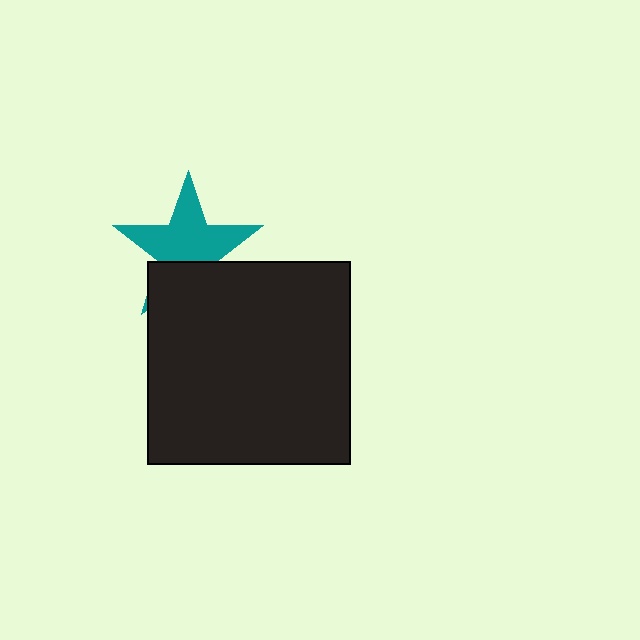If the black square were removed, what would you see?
You would see the complete teal star.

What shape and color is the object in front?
The object in front is a black square.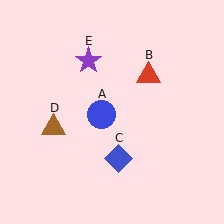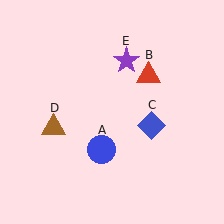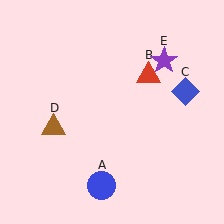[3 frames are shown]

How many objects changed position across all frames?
3 objects changed position: blue circle (object A), blue diamond (object C), purple star (object E).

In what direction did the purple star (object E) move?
The purple star (object E) moved right.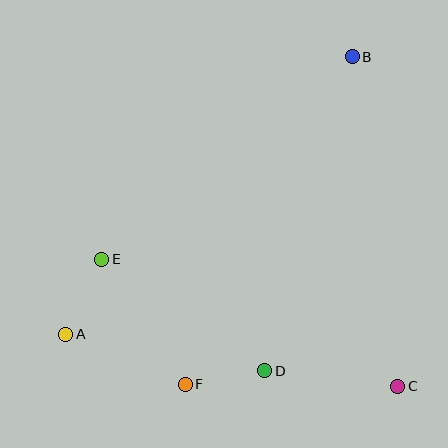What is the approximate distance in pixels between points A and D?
The distance between A and D is approximately 203 pixels.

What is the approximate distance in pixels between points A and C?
The distance between A and C is approximately 336 pixels.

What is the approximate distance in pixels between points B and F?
The distance between B and F is approximately 368 pixels.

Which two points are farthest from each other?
Points A and B are farthest from each other.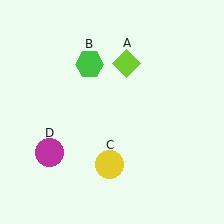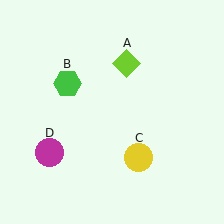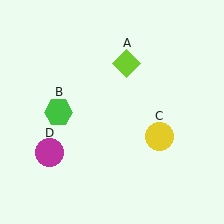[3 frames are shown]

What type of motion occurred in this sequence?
The green hexagon (object B), yellow circle (object C) rotated counterclockwise around the center of the scene.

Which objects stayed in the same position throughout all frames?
Lime diamond (object A) and magenta circle (object D) remained stationary.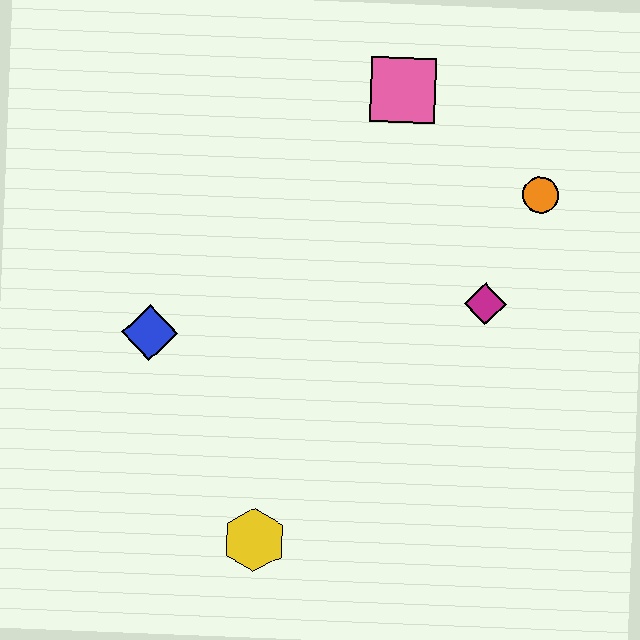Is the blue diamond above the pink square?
No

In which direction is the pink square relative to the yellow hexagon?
The pink square is above the yellow hexagon.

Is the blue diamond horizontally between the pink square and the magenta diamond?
No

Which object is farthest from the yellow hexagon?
The pink square is farthest from the yellow hexagon.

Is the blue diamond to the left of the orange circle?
Yes